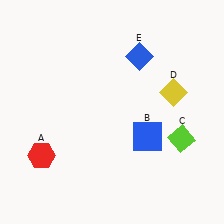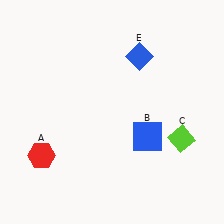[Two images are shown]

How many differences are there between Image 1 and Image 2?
There is 1 difference between the two images.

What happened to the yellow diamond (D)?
The yellow diamond (D) was removed in Image 2. It was in the top-right area of Image 1.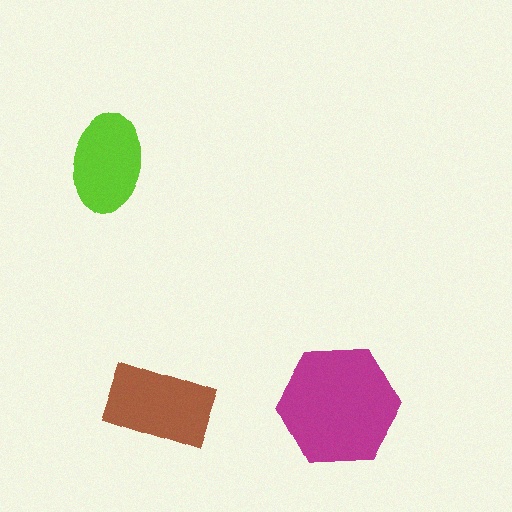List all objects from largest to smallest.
The magenta hexagon, the brown rectangle, the lime ellipse.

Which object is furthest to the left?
The lime ellipse is leftmost.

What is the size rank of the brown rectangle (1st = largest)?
2nd.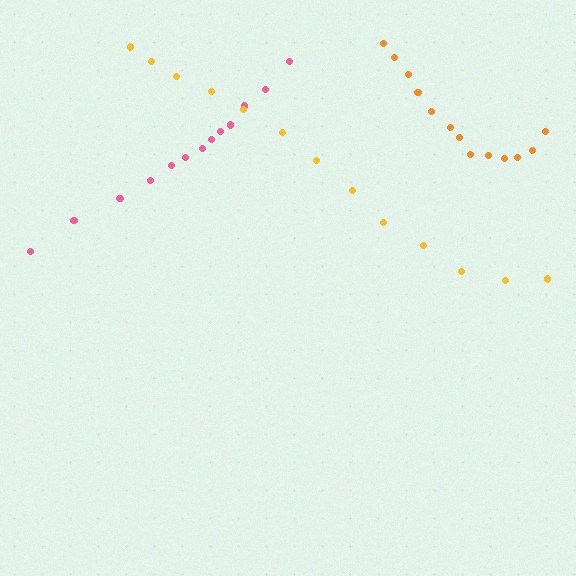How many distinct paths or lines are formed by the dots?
There are 3 distinct paths.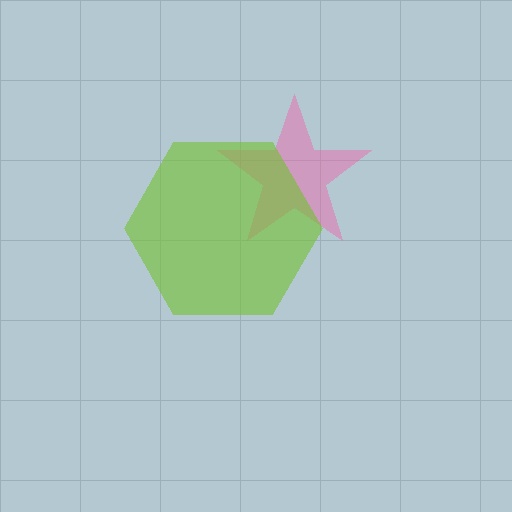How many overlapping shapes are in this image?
There are 2 overlapping shapes in the image.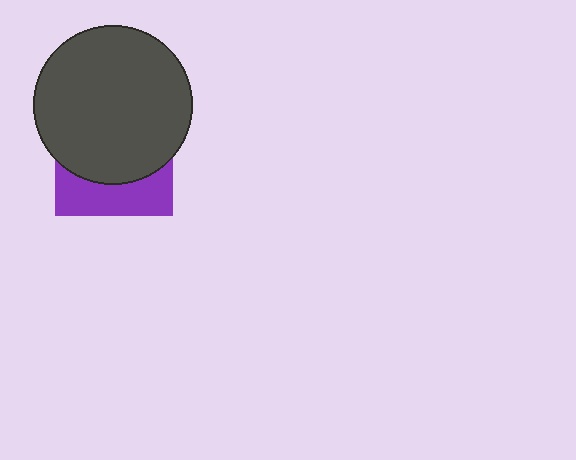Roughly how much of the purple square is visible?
A small part of it is visible (roughly 33%).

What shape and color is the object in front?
The object in front is a dark gray circle.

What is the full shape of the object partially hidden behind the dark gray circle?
The partially hidden object is a purple square.